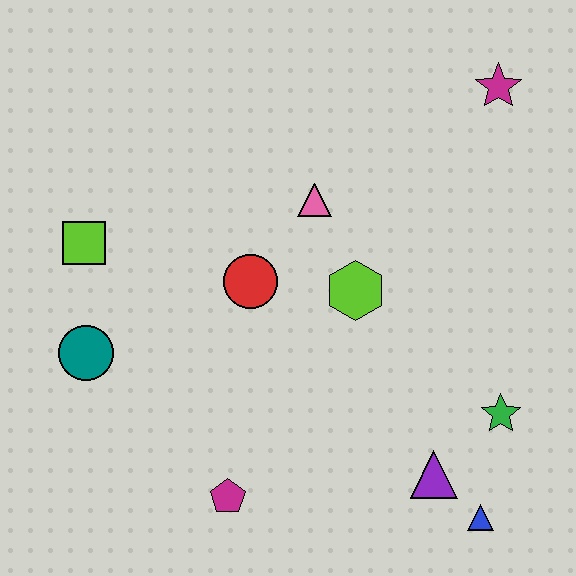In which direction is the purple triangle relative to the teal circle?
The purple triangle is to the right of the teal circle.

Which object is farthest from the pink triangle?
The blue triangle is farthest from the pink triangle.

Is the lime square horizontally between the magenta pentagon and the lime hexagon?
No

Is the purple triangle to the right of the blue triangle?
No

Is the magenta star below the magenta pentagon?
No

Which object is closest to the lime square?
The teal circle is closest to the lime square.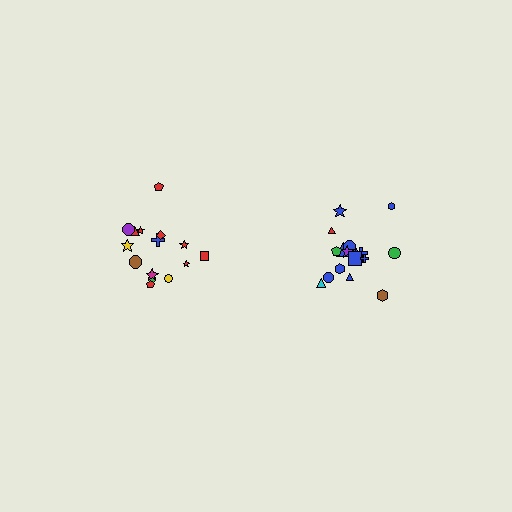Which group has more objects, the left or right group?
The right group.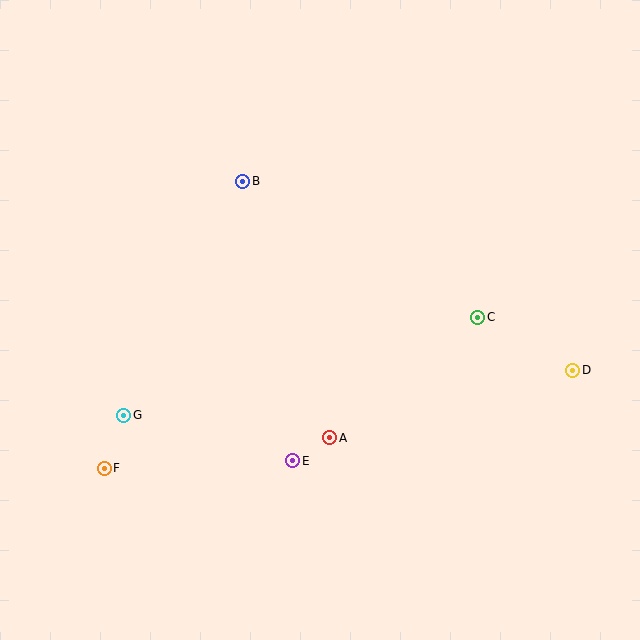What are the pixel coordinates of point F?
Point F is at (104, 468).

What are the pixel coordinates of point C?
Point C is at (478, 317).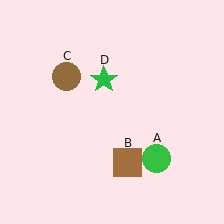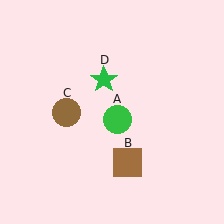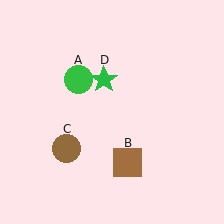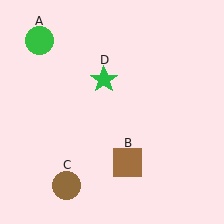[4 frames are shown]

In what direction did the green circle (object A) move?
The green circle (object A) moved up and to the left.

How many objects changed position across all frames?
2 objects changed position: green circle (object A), brown circle (object C).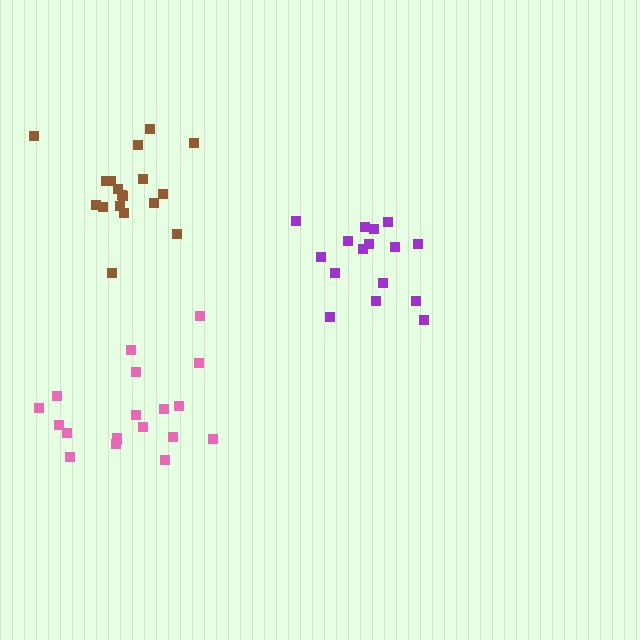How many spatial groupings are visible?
There are 3 spatial groupings.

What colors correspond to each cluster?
The clusters are colored: purple, brown, pink.